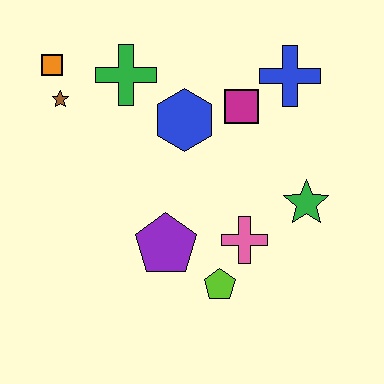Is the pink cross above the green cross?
No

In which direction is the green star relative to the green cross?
The green star is to the right of the green cross.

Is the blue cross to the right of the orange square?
Yes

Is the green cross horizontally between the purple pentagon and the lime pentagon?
No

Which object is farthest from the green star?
The orange square is farthest from the green star.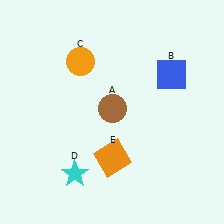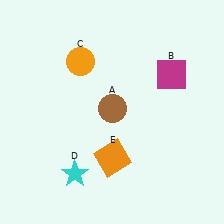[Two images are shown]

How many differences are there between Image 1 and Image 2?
There is 1 difference between the two images.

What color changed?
The square (B) changed from blue in Image 1 to magenta in Image 2.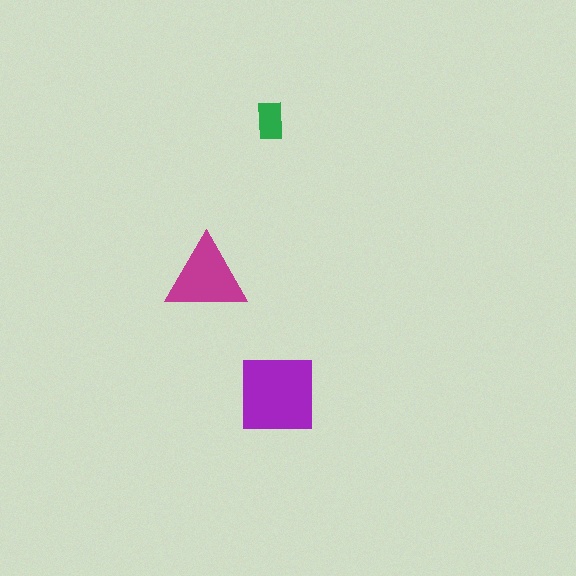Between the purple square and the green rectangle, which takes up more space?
The purple square.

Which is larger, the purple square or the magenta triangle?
The purple square.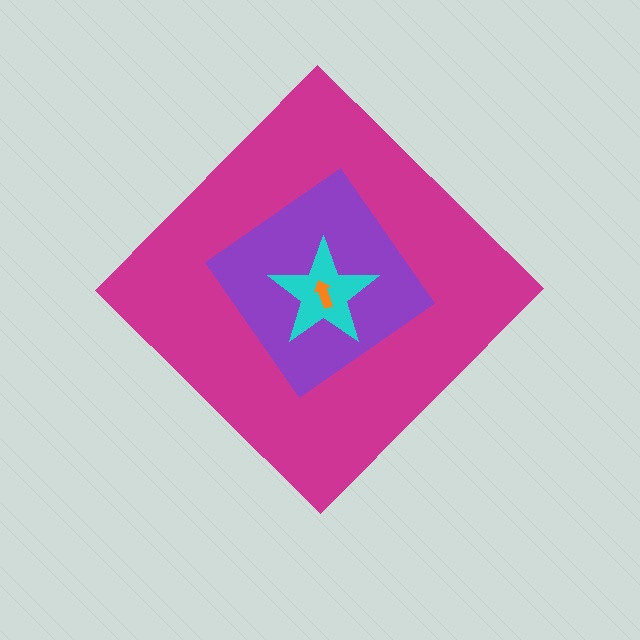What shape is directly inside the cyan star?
The orange arrow.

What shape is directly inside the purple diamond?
The cyan star.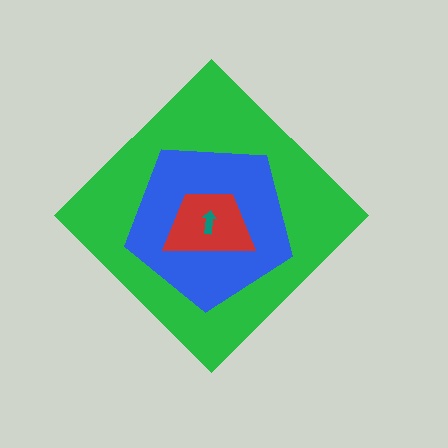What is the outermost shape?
The green diamond.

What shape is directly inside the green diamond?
The blue pentagon.